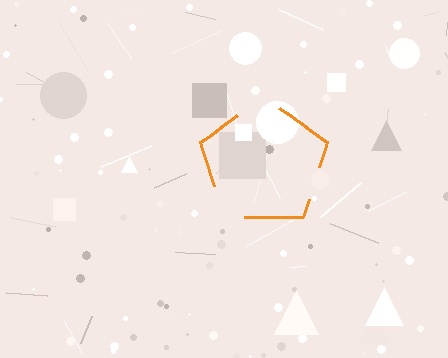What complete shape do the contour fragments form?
The contour fragments form a pentagon.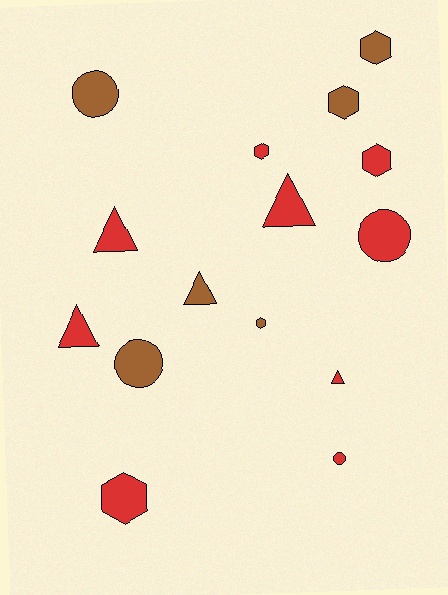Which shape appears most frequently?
Hexagon, with 6 objects.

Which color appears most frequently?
Red, with 9 objects.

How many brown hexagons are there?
There are 3 brown hexagons.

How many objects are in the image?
There are 15 objects.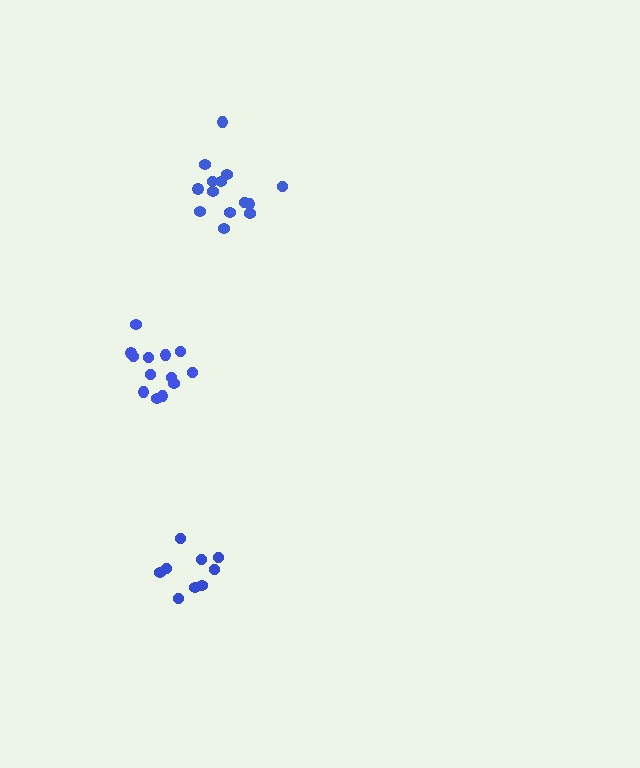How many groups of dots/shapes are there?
There are 3 groups.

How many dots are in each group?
Group 1: 14 dots, Group 2: 13 dots, Group 3: 9 dots (36 total).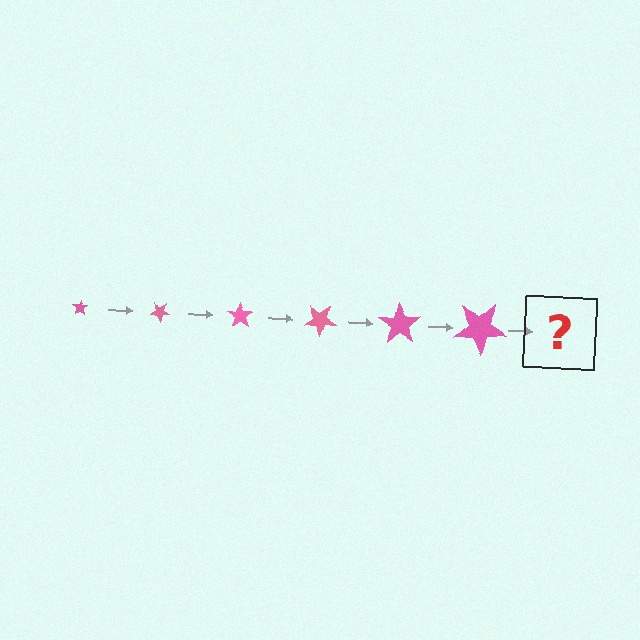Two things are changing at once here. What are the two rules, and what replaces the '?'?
The two rules are that the star grows larger each step and it rotates 35 degrees each step. The '?' should be a star, larger than the previous one and rotated 210 degrees from the start.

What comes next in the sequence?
The next element should be a star, larger than the previous one and rotated 210 degrees from the start.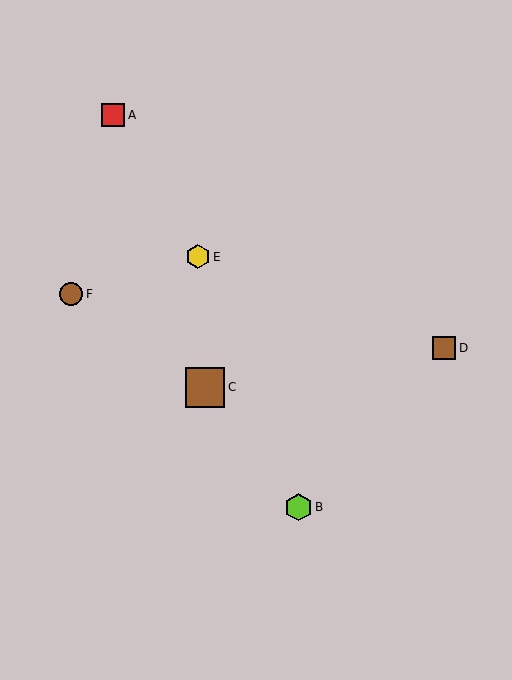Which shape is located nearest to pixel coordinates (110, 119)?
The red square (labeled A) at (113, 115) is nearest to that location.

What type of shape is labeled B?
Shape B is a lime hexagon.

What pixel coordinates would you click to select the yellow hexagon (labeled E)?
Click at (198, 257) to select the yellow hexagon E.